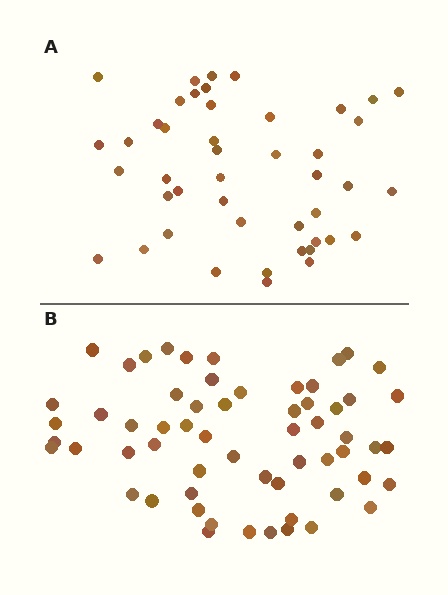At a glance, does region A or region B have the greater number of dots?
Region B (the bottom region) has more dots.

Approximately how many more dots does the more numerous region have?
Region B has approximately 15 more dots than region A.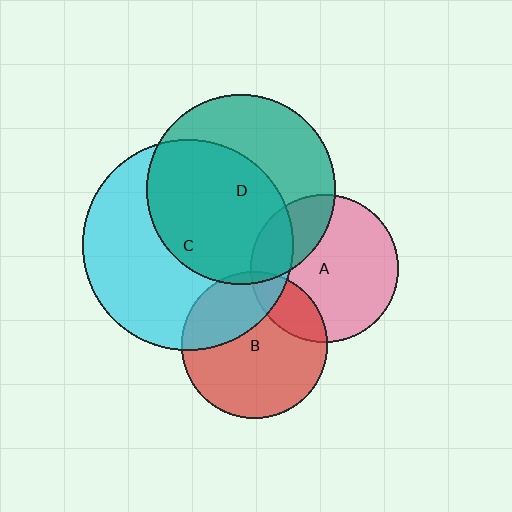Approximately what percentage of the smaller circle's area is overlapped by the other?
Approximately 20%.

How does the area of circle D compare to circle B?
Approximately 1.7 times.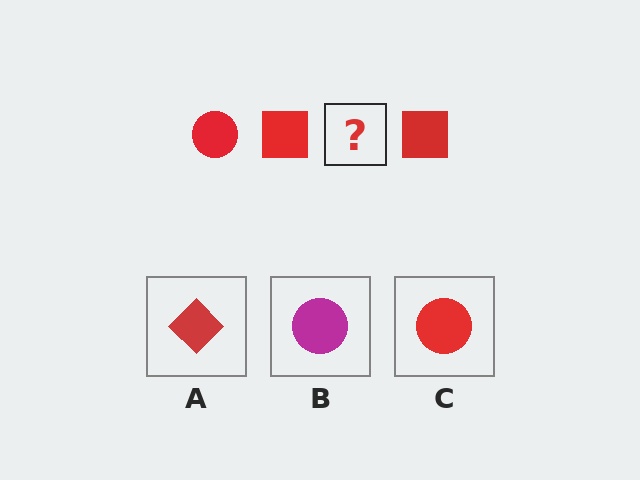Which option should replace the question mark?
Option C.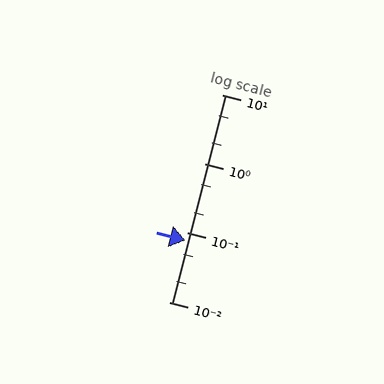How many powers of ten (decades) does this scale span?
The scale spans 3 decades, from 0.01 to 10.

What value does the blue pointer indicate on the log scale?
The pointer indicates approximately 0.078.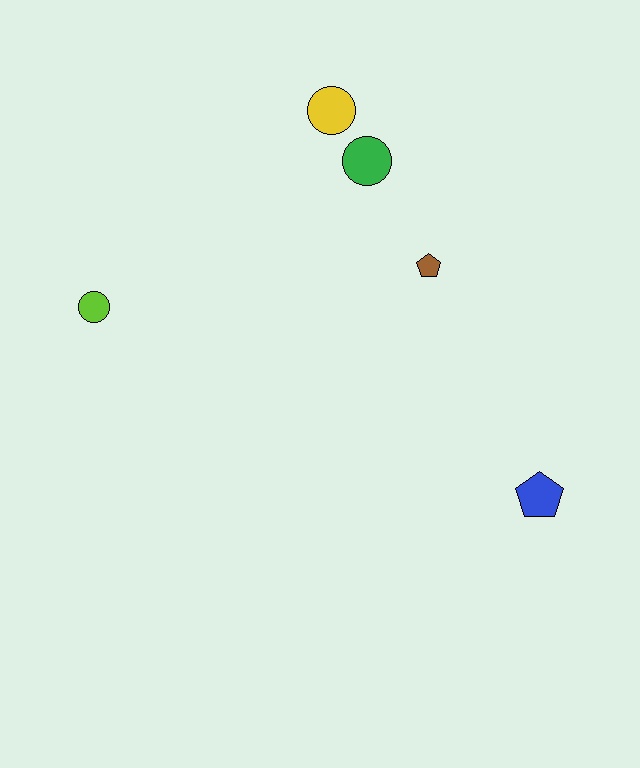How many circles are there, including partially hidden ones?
There are 3 circles.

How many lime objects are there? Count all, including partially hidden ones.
There is 1 lime object.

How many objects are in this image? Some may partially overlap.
There are 5 objects.